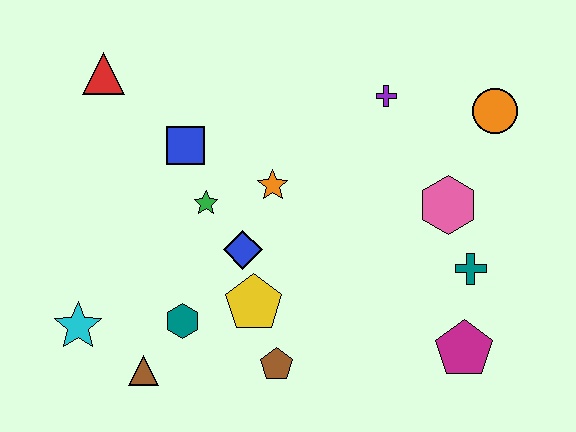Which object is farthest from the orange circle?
The cyan star is farthest from the orange circle.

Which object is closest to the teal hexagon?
The brown triangle is closest to the teal hexagon.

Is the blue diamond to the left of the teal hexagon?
No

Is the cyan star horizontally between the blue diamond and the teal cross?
No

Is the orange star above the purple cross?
No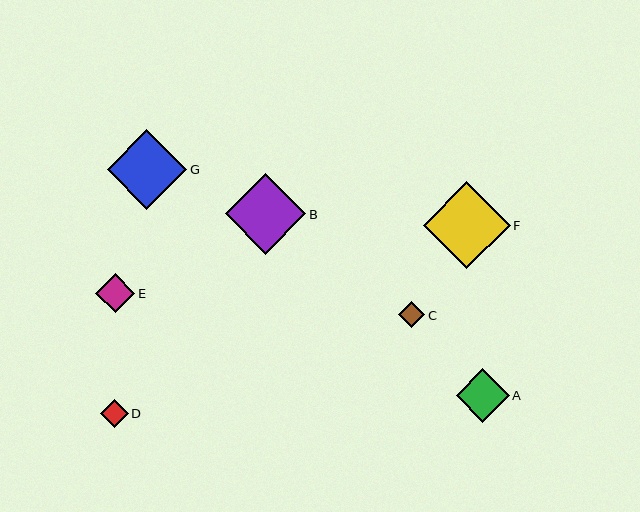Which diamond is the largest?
Diamond F is the largest with a size of approximately 87 pixels.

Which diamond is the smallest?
Diamond C is the smallest with a size of approximately 26 pixels.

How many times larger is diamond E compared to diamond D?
Diamond E is approximately 1.4 times the size of diamond D.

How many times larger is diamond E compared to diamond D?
Diamond E is approximately 1.4 times the size of diamond D.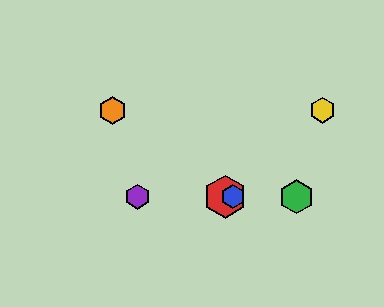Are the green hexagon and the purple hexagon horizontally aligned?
Yes, both are at y≈197.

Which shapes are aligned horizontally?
The red hexagon, the blue hexagon, the green hexagon, the purple hexagon are aligned horizontally.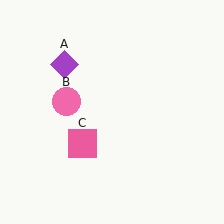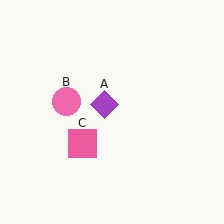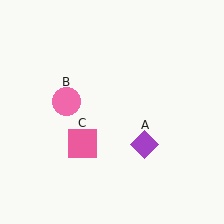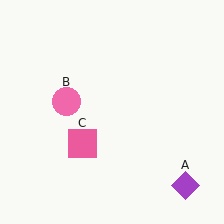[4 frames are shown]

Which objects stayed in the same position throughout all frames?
Pink circle (object B) and pink square (object C) remained stationary.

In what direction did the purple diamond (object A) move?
The purple diamond (object A) moved down and to the right.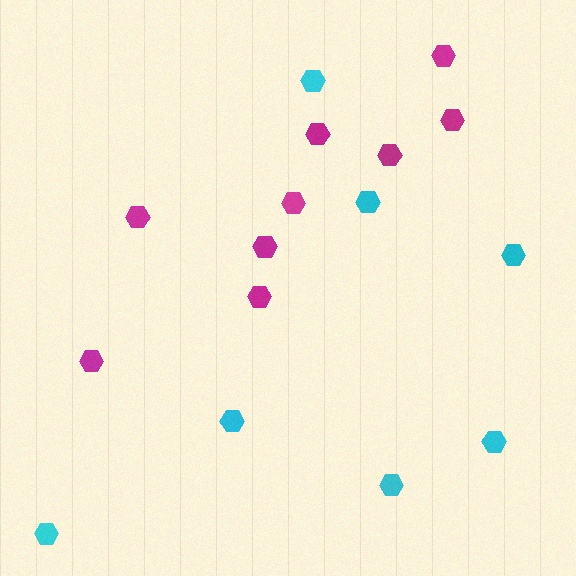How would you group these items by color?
There are 2 groups: one group of magenta hexagons (9) and one group of cyan hexagons (7).